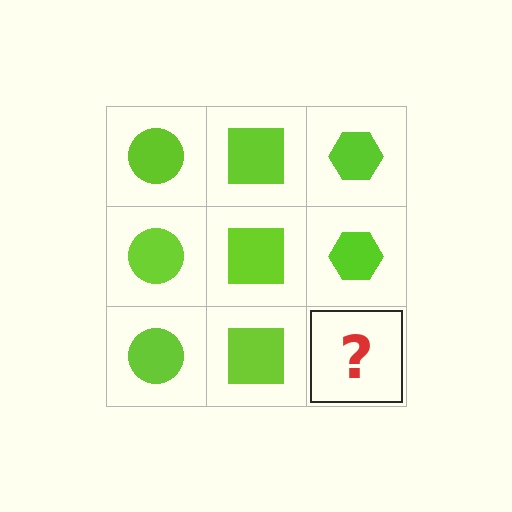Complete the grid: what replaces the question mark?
The question mark should be replaced with a lime hexagon.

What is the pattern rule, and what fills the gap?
The rule is that each column has a consistent shape. The gap should be filled with a lime hexagon.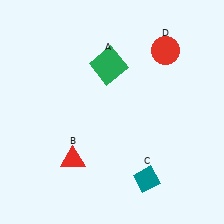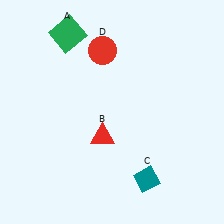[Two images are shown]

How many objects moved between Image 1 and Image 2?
3 objects moved between the two images.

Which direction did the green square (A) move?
The green square (A) moved left.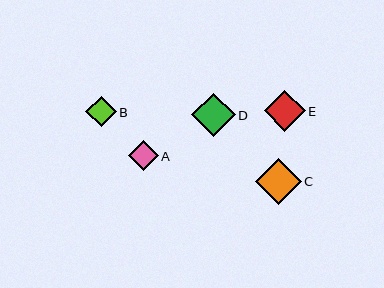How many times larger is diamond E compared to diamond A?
Diamond E is approximately 1.4 times the size of diamond A.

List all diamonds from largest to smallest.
From largest to smallest: C, D, E, B, A.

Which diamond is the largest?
Diamond C is the largest with a size of approximately 46 pixels.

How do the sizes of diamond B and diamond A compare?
Diamond B and diamond A are approximately the same size.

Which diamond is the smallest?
Diamond A is the smallest with a size of approximately 30 pixels.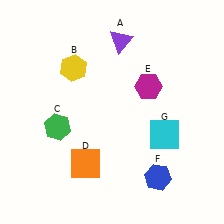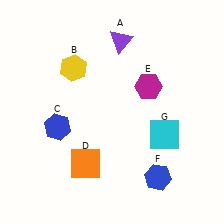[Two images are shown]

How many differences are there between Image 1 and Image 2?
There is 1 difference between the two images.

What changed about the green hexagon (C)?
In Image 1, C is green. In Image 2, it changed to blue.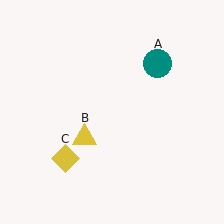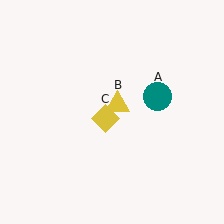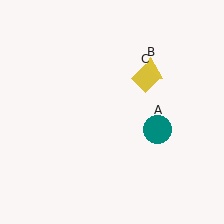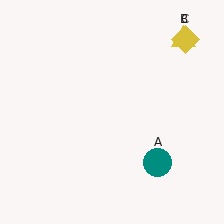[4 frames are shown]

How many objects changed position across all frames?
3 objects changed position: teal circle (object A), yellow triangle (object B), yellow diamond (object C).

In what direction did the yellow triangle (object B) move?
The yellow triangle (object B) moved up and to the right.